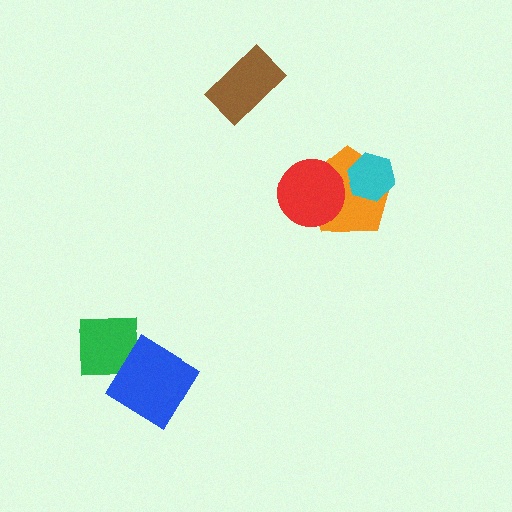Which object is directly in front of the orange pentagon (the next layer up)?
The red circle is directly in front of the orange pentagon.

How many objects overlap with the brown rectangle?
0 objects overlap with the brown rectangle.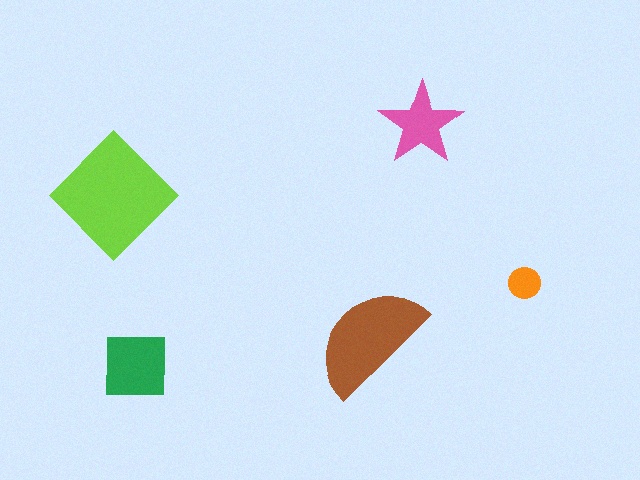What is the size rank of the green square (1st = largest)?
3rd.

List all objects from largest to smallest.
The lime diamond, the brown semicircle, the green square, the pink star, the orange circle.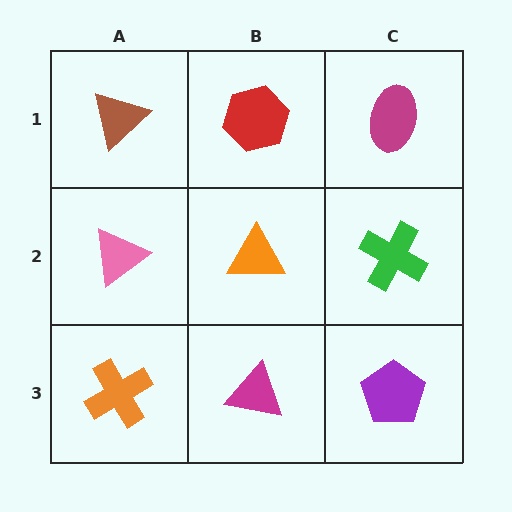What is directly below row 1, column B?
An orange triangle.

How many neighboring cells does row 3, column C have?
2.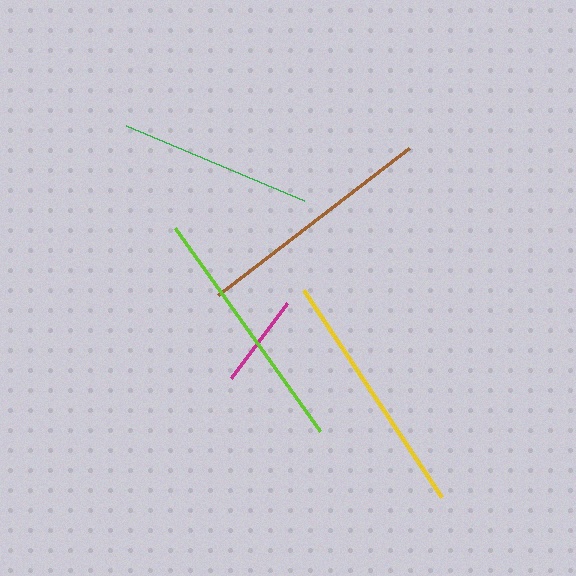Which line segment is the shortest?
The magenta line is the shortest at approximately 94 pixels.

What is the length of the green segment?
The green segment is approximately 193 pixels long.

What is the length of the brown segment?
The brown segment is approximately 241 pixels long.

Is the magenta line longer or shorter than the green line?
The green line is longer than the magenta line.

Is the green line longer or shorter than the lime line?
The lime line is longer than the green line.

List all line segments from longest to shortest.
From longest to shortest: yellow, lime, brown, green, magenta.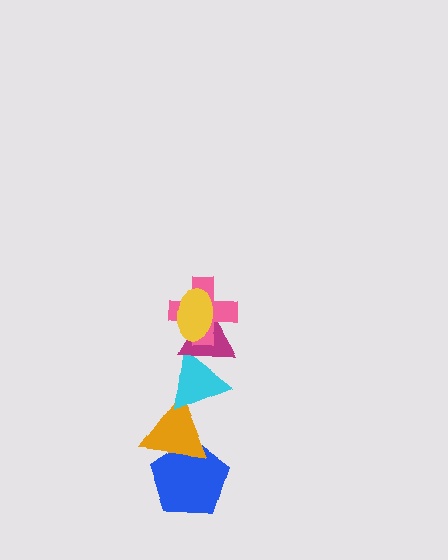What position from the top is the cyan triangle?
The cyan triangle is 4th from the top.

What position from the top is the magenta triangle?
The magenta triangle is 3rd from the top.